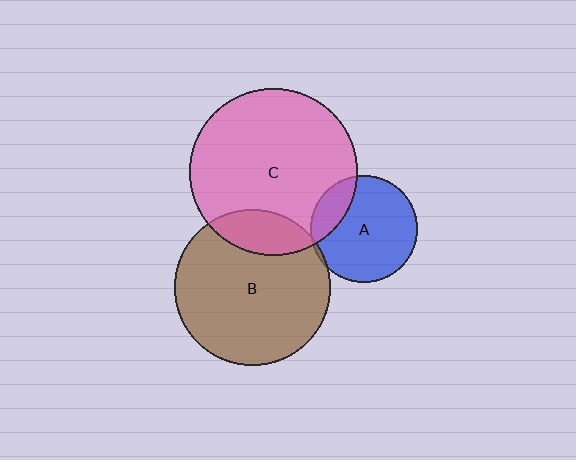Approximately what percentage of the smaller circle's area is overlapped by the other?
Approximately 20%.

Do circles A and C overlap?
Yes.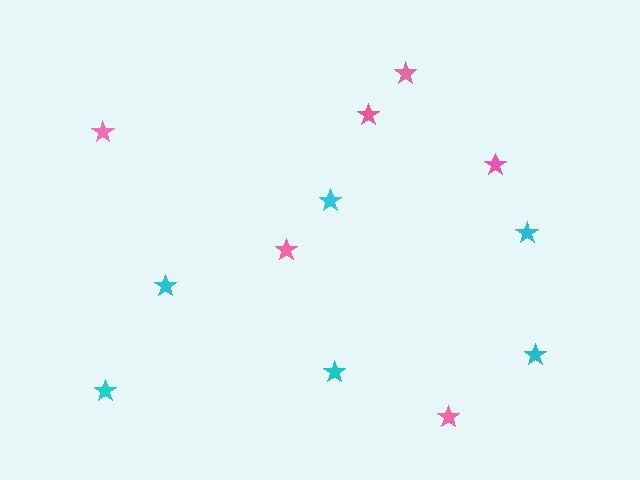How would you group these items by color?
There are 2 groups: one group of cyan stars (6) and one group of pink stars (6).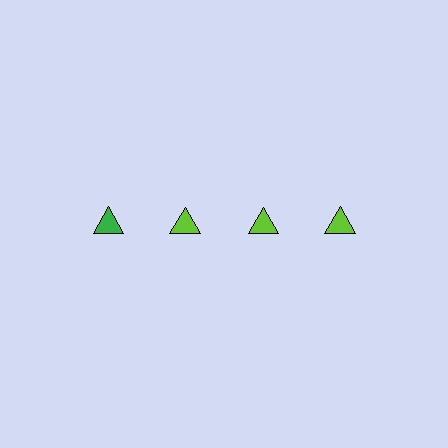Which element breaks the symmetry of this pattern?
The green triangle in the top row, leftmost column breaks the symmetry. All other shapes are lime triangles.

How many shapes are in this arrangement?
There are 4 shapes arranged in a grid pattern.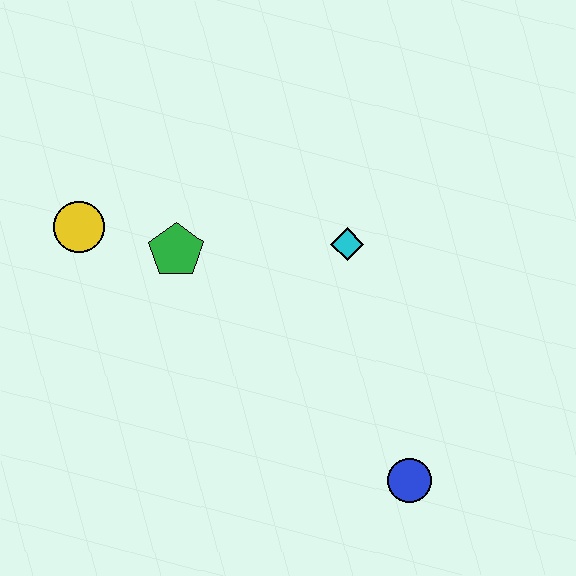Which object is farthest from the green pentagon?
The blue circle is farthest from the green pentagon.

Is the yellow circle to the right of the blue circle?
No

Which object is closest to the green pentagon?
The yellow circle is closest to the green pentagon.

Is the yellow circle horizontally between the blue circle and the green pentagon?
No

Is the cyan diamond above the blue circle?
Yes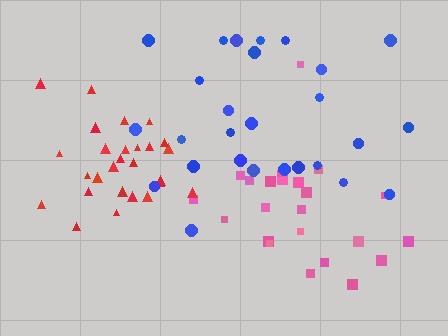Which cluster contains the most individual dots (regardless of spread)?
Red (27).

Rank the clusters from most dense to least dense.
red, pink, blue.